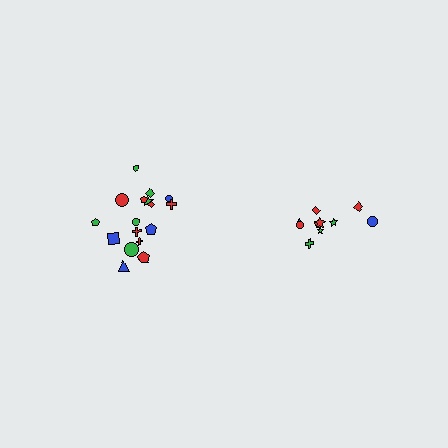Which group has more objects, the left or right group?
The left group.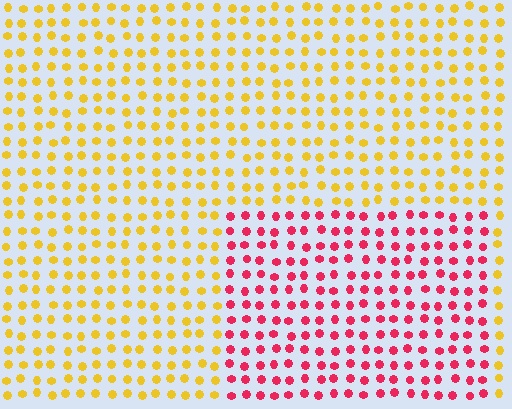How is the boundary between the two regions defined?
The boundary is defined purely by a slight shift in hue (about 65 degrees). Spacing, size, and orientation are identical on both sides.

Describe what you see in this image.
The image is filled with small yellow elements in a uniform arrangement. A rectangle-shaped region is visible where the elements are tinted to a slightly different hue, forming a subtle color boundary.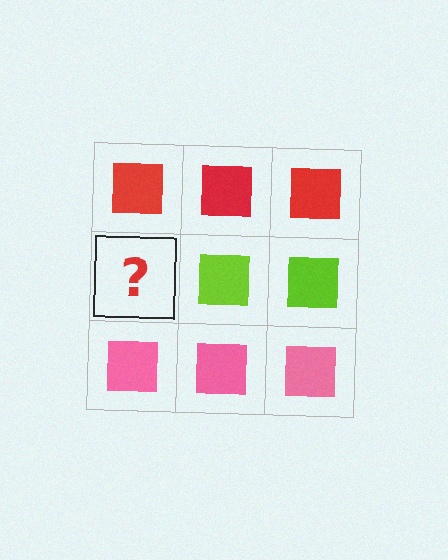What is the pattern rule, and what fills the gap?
The rule is that each row has a consistent color. The gap should be filled with a lime square.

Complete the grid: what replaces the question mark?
The question mark should be replaced with a lime square.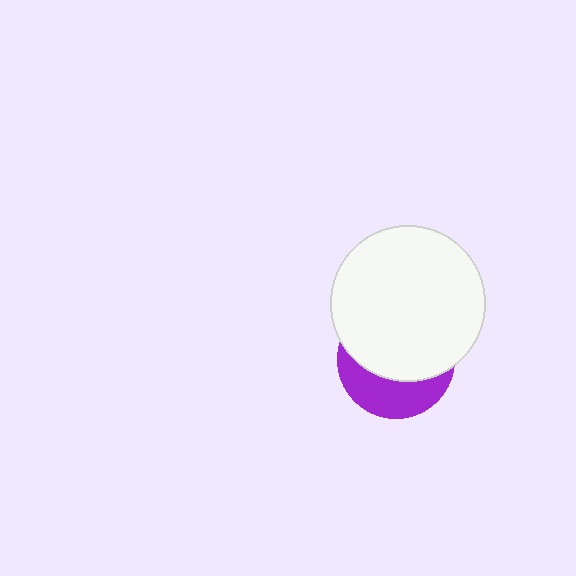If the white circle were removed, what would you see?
You would see the complete purple circle.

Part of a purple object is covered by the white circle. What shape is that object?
It is a circle.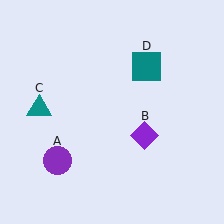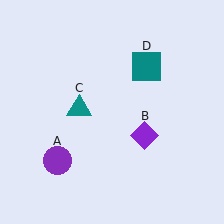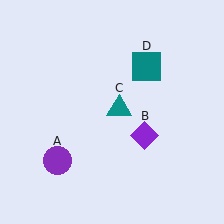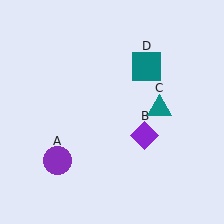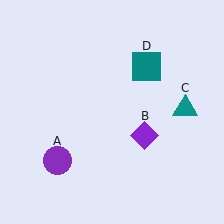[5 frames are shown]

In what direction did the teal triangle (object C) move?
The teal triangle (object C) moved right.